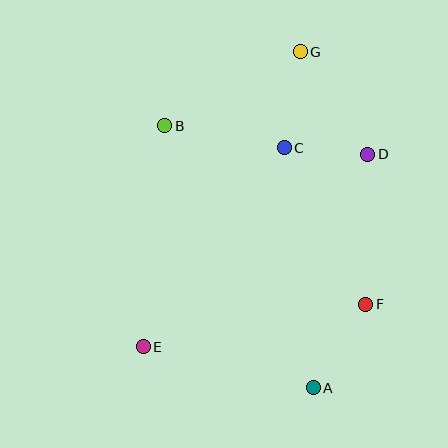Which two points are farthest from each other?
Points A and G are farthest from each other.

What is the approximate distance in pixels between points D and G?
The distance between D and G is approximately 123 pixels.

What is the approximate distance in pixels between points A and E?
The distance between A and E is approximately 175 pixels.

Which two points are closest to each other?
Points C and D are closest to each other.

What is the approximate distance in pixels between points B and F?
The distance between B and F is approximately 269 pixels.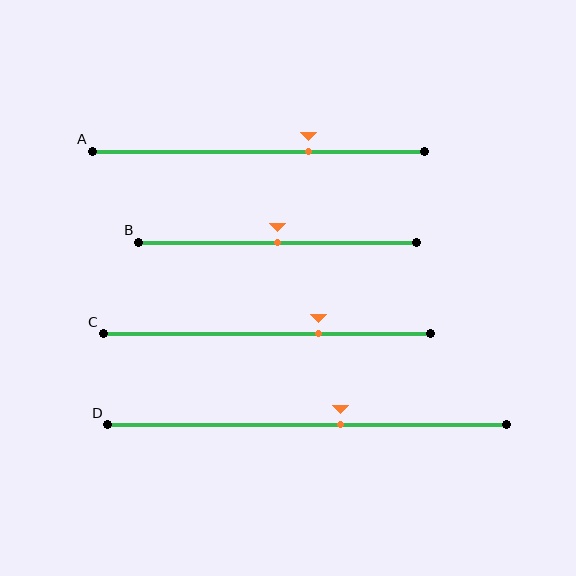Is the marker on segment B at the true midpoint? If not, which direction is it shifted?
Yes, the marker on segment B is at the true midpoint.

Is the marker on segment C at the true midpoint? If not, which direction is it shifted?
No, the marker on segment C is shifted to the right by about 16% of the segment length.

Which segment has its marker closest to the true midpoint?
Segment B has its marker closest to the true midpoint.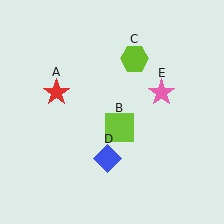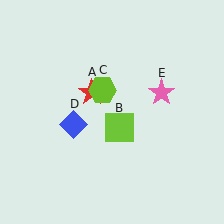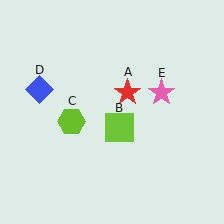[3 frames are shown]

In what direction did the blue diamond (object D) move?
The blue diamond (object D) moved up and to the left.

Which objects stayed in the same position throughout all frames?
Lime square (object B) and pink star (object E) remained stationary.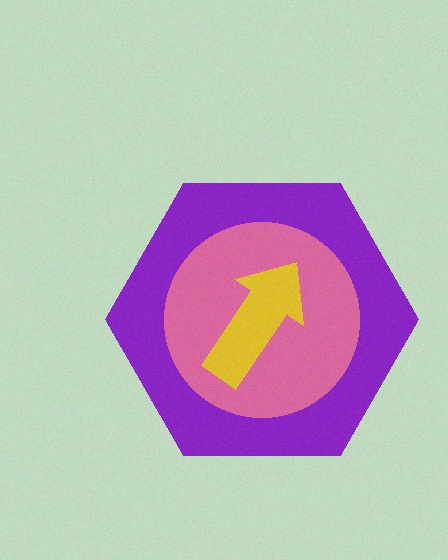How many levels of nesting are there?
3.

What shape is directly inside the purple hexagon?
The pink circle.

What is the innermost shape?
The yellow arrow.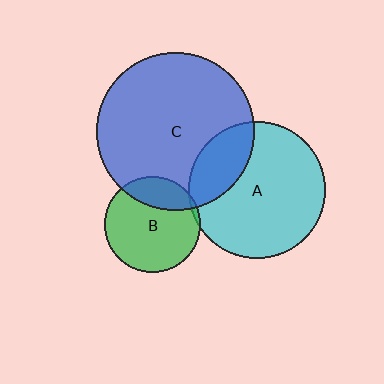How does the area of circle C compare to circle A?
Approximately 1.3 times.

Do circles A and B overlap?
Yes.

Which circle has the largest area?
Circle C (blue).